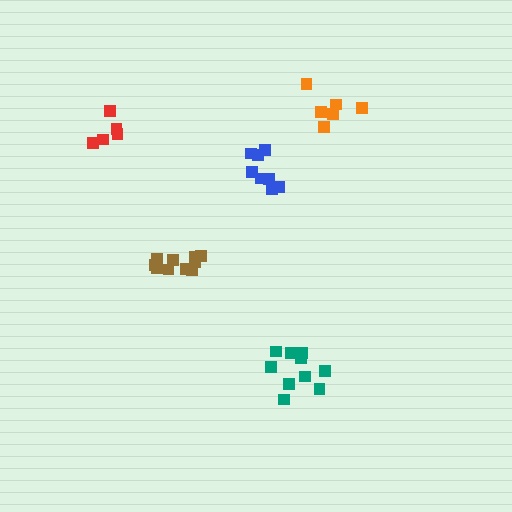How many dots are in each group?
Group 1: 6 dots, Group 2: 10 dots, Group 3: 5 dots, Group 4: 8 dots, Group 5: 10 dots (39 total).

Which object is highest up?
The orange cluster is topmost.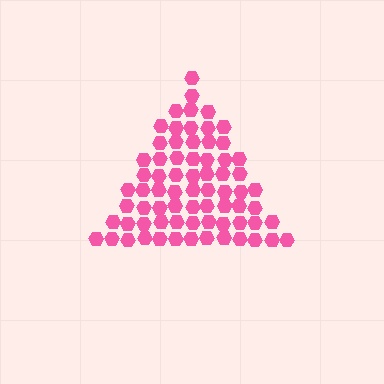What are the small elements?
The small elements are hexagons.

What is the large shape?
The large shape is a triangle.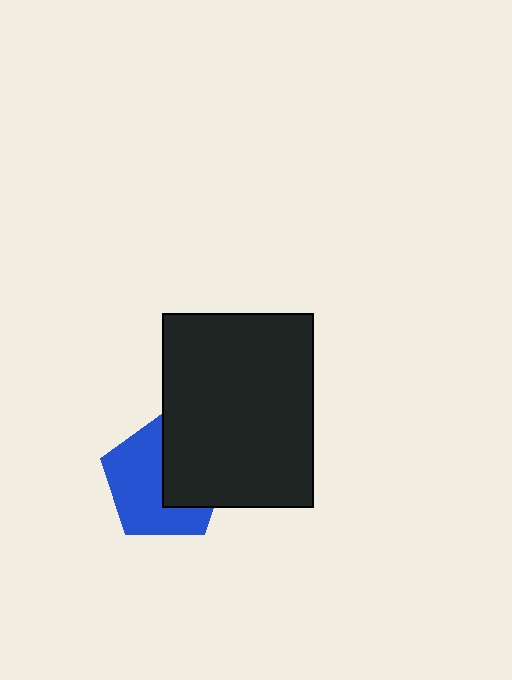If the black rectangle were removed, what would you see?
You would see the complete blue pentagon.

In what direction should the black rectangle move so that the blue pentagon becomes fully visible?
The black rectangle should move right. That is the shortest direction to clear the overlap and leave the blue pentagon fully visible.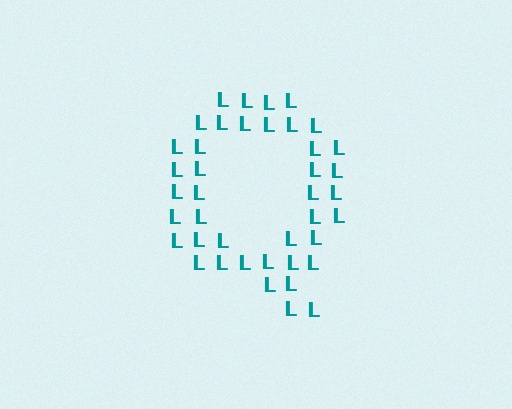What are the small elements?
The small elements are letter L's.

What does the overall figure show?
The overall figure shows the letter Q.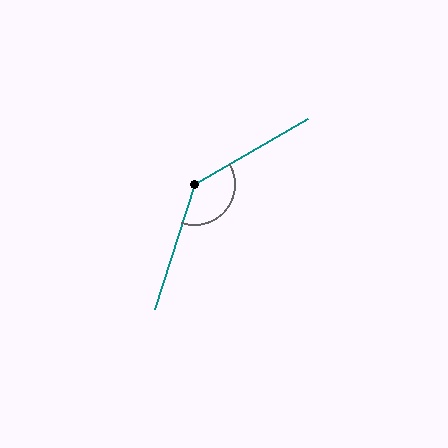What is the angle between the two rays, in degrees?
Approximately 138 degrees.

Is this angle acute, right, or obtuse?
It is obtuse.